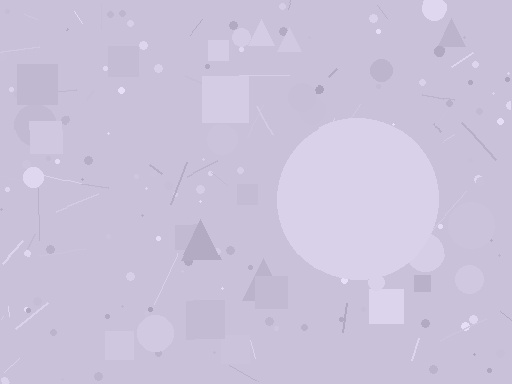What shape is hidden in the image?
A circle is hidden in the image.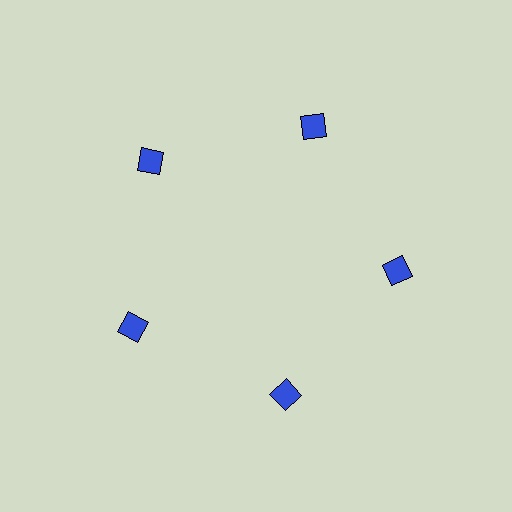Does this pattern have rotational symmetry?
Yes, this pattern has 5-fold rotational symmetry. It looks the same after rotating 72 degrees around the center.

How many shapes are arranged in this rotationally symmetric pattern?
There are 5 shapes, arranged in 5 groups of 1.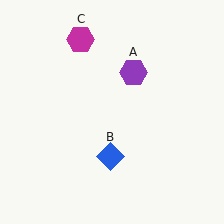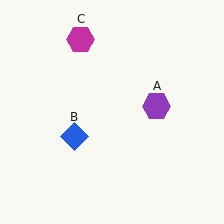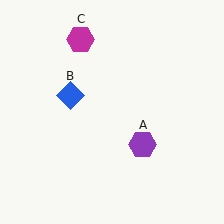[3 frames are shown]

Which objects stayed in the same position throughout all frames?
Magenta hexagon (object C) remained stationary.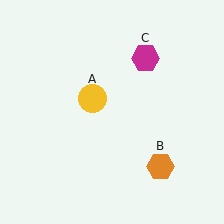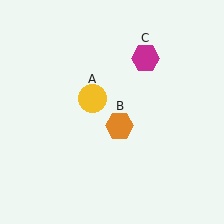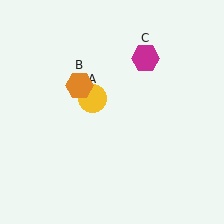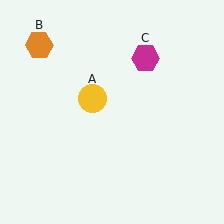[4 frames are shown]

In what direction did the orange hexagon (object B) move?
The orange hexagon (object B) moved up and to the left.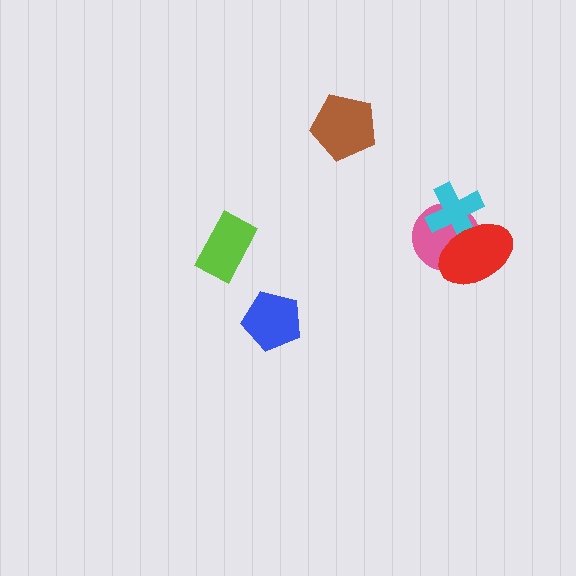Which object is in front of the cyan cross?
The red ellipse is in front of the cyan cross.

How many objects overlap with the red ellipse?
2 objects overlap with the red ellipse.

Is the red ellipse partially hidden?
No, no other shape covers it.